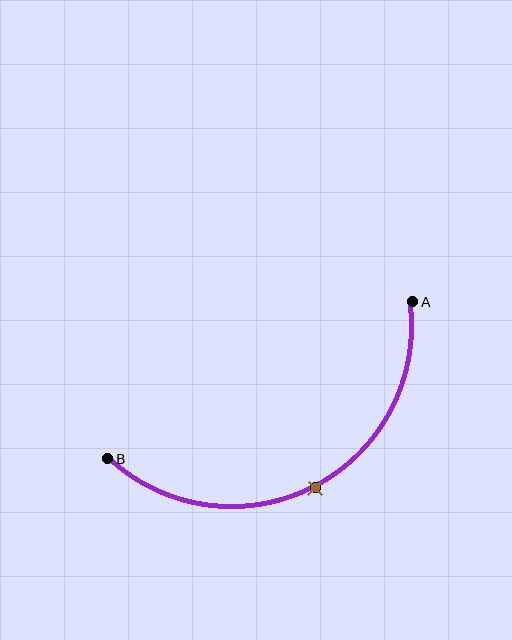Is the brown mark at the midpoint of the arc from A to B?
Yes. The brown mark lies on the arc at equal arc-length from both A and B — it is the arc midpoint.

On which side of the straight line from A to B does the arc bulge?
The arc bulges below the straight line connecting A and B.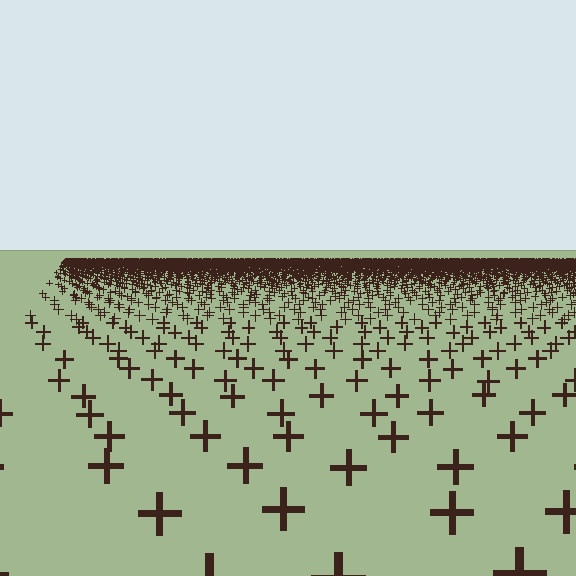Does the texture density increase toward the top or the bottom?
Density increases toward the top.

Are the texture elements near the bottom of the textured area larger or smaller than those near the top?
Larger. Near the bottom, elements are closer to the viewer and appear at a bigger on-screen size.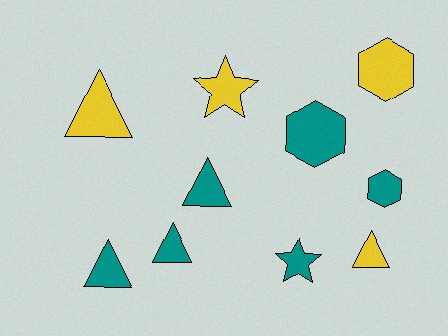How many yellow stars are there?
There is 1 yellow star.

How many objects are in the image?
There are 10 objects.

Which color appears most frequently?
Teal, with 6 objects.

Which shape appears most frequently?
Triangle, with 5 objects.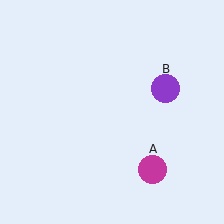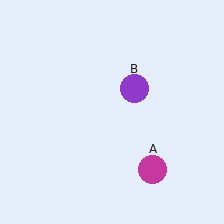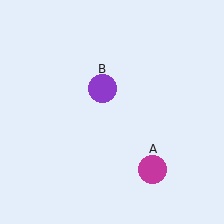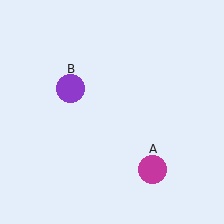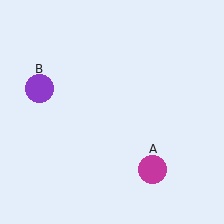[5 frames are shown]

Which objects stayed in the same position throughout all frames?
Magenta circle (object A) remained stationary.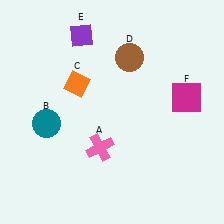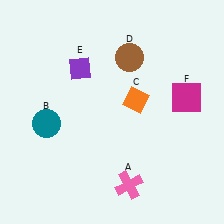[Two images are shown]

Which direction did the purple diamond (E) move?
The purple diamond (E) moved down.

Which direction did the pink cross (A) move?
The pink cross (A) moved down.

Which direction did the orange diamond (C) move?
The orange diamond (C) moved right.